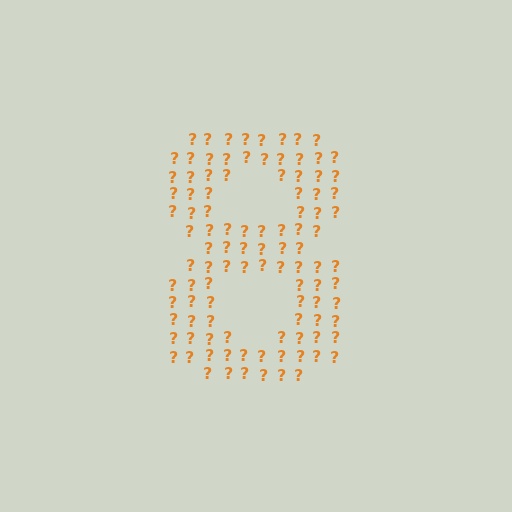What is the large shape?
The large shape is the digit 8.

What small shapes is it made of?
It is made of small question marks.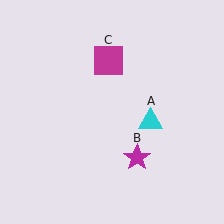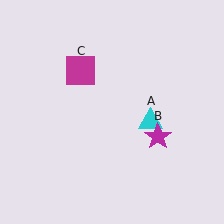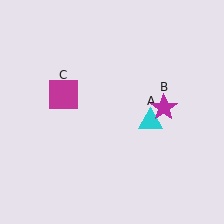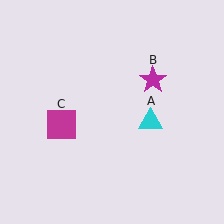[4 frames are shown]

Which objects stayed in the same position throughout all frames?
Cyan triangle (object A) remained stationary.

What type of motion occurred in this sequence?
The magenta star (object B), magenta square (object C) rotated counterclockwise around the center of the scene.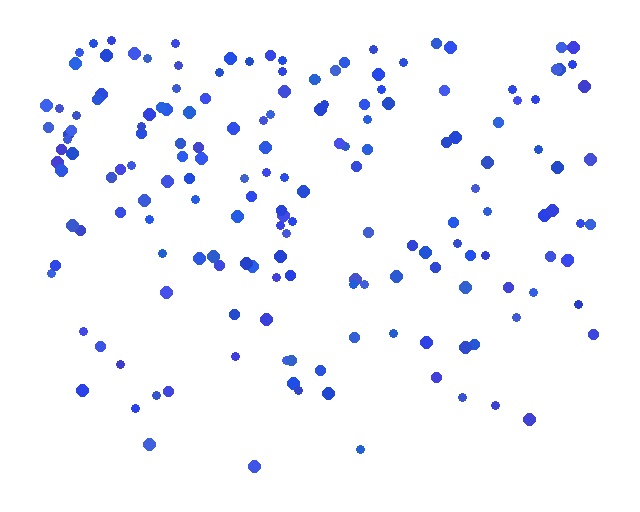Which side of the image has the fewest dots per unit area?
The bottom.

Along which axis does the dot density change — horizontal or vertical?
Vertical.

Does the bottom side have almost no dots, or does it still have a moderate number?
Still a moderate number, just noticeably fewer than the top.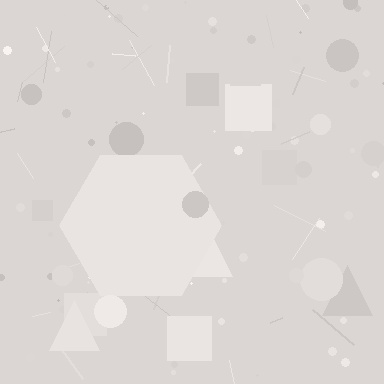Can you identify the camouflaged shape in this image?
The camouflaged shape is a hexagon.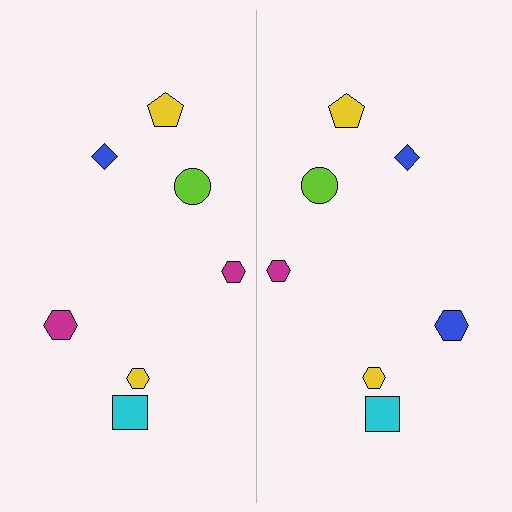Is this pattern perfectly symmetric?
No, the pattern is not perfectly symmetric. The blue hexagon on the right side breaks the symmetry — its mirror counterpart is magenta.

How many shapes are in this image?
There are 14 shapes in this image.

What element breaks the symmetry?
The blue hexagon on the right side breaks the symmetry — its mirror counterpart is magenta.